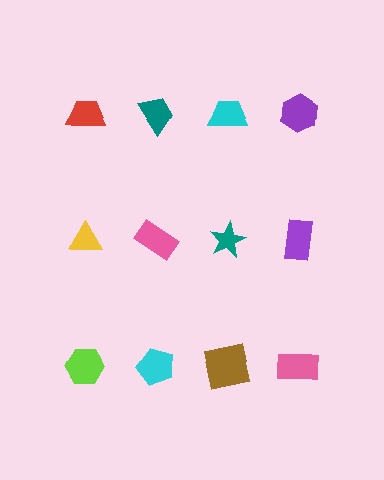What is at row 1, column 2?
A teal trapezoid.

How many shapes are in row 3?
4 shapes.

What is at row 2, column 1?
A yellow triangle.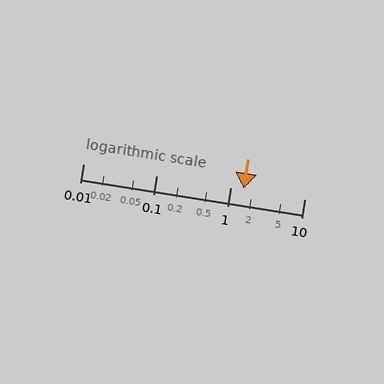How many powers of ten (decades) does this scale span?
The scale spans 3 decades, from 0.01 to 10.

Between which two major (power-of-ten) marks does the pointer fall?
The pointer is between 1 and 10.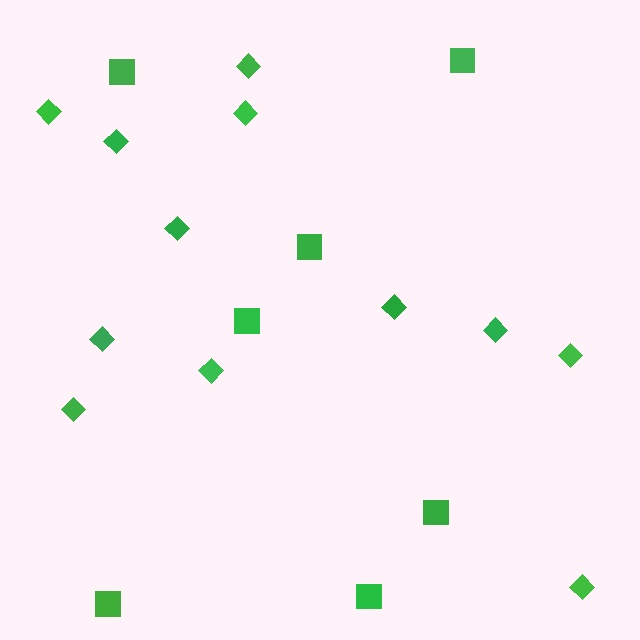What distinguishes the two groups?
There are 2 groups: one group of squares (7) and one group of diamonds (12).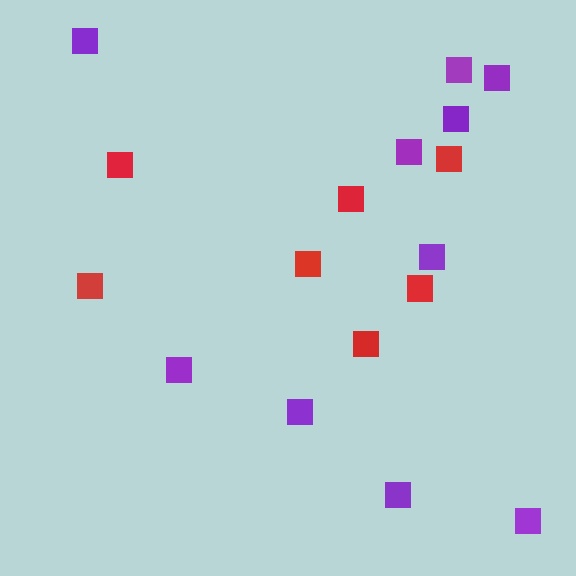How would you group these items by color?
There are 2 groups: one group of red squares (7) and one group of purple squares (10).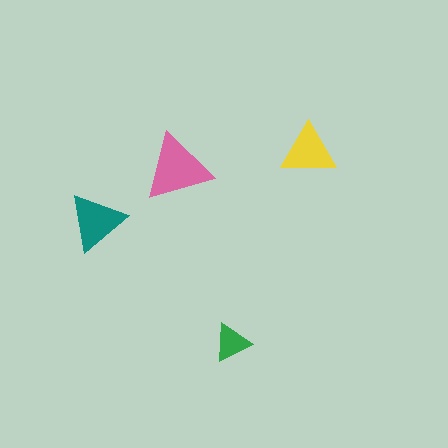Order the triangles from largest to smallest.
the pink one, the teal one, the yellow one, the green one.